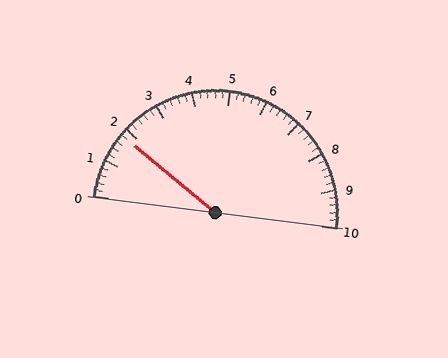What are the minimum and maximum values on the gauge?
The gauge ranges from 0 to 10.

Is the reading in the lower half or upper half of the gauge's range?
The reading is in the lower half of the range (0 to 10).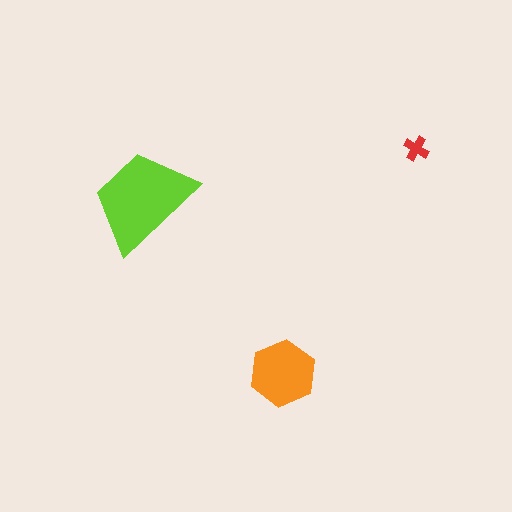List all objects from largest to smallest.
The lime trapezoid, the orange hexagon, the red cross.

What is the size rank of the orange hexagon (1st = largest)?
2nd.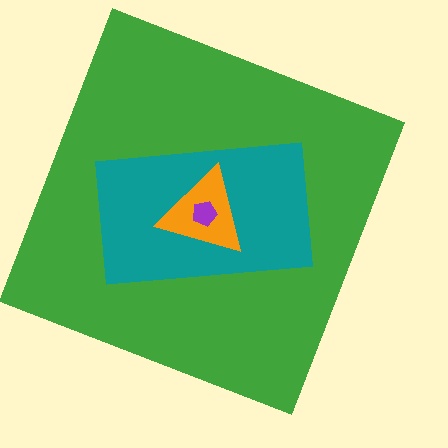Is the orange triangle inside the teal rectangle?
Yes.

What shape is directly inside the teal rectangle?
The orange triangle.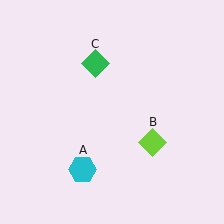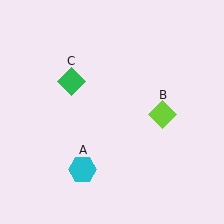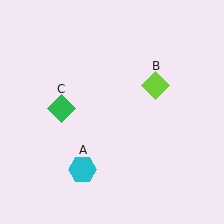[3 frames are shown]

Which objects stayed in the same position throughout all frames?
Cyan hexagon (object A) remained stationary.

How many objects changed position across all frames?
2 objects changed position: lime diamond (object B), green diamond (object C).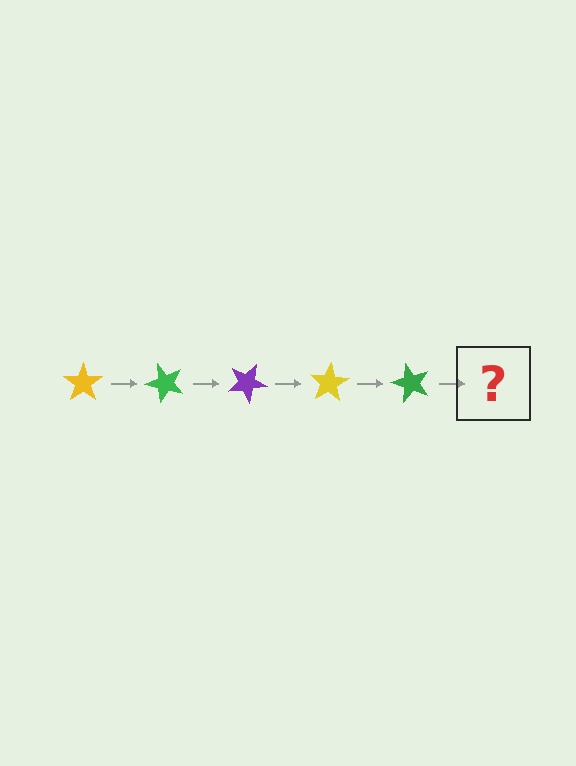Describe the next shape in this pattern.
It should be a purple star, rotated 250 degrees from the start.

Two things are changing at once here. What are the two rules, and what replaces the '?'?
The two rules are that it rotates 50 degrees each step and the color cycles through yellow, green, and purple. The '?' should be a purple star, rotated 250 degrees from the start.